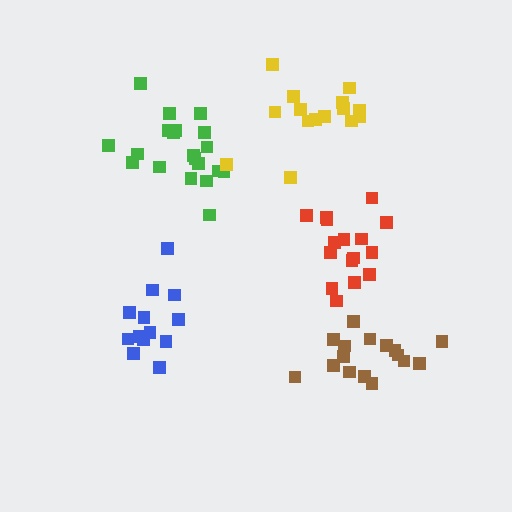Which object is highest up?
The yellow cluster is topmost.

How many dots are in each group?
Group 1: 20 dots, Group 2: 14 dots, Group 3: 16 dots, Group 4: 15 dots, Group 5: 16 dots (81 total).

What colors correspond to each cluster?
The clusters are colored: green, blue, brown, yellow, red.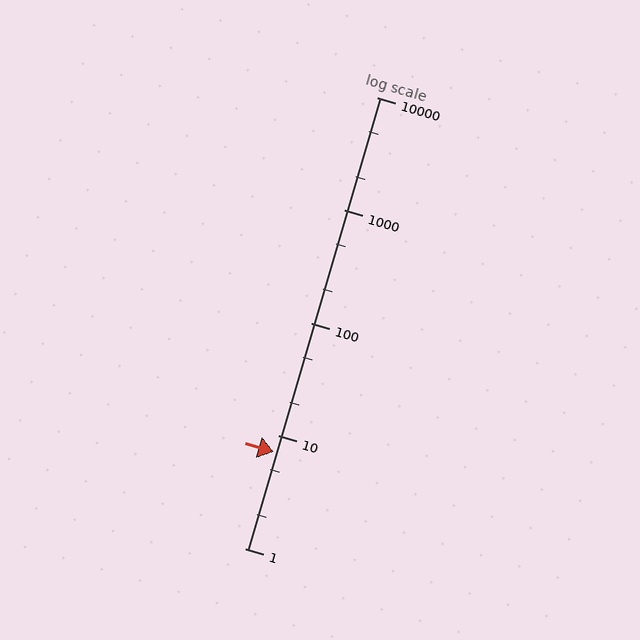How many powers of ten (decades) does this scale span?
The scale spans 4 decades, from 1 to 10000.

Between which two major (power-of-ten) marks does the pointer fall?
The pointer is between 1 and 10.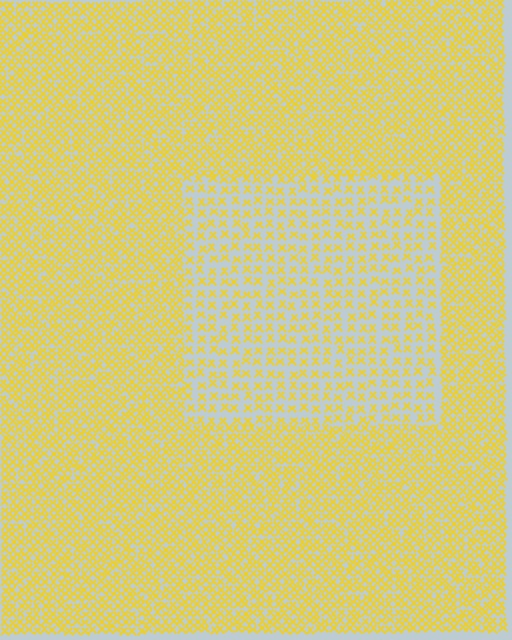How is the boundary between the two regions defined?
The boundary is defined by a change in element density (approximately 2.1x ratio). All elements are the same color, size, and shape.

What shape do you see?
I see a rectangle.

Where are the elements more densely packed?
The elements are more densely packed outside the rectangle boundary.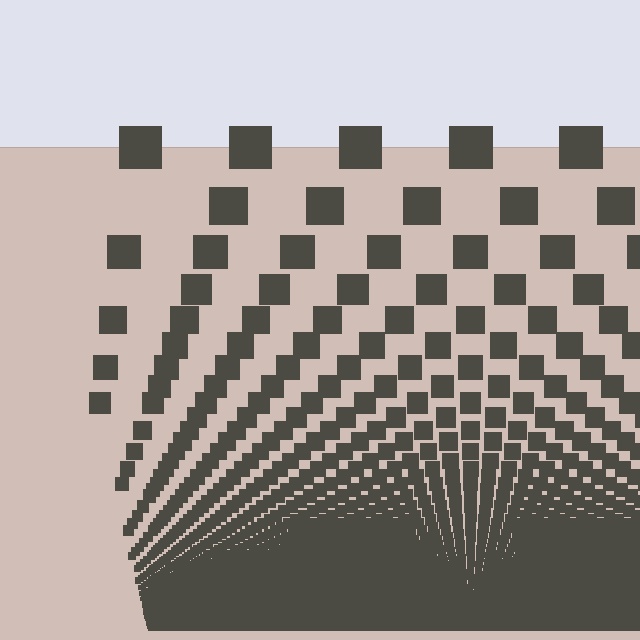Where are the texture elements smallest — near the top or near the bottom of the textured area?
Near the bottom.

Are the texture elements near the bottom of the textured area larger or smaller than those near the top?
Smaller. The gradient is inverted — elements near the bottom are smaller and denser.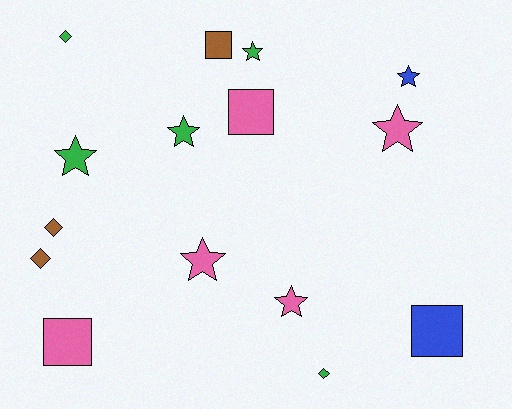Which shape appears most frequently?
Star, with 7 objects.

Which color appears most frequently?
Pink, with 5 objects.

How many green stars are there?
There are 3 green stars.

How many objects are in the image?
There are 15 objects.